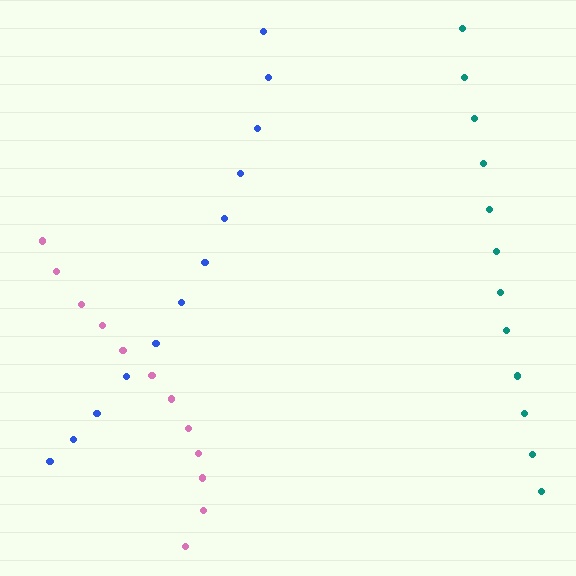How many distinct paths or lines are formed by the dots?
There are 3 distinct paths.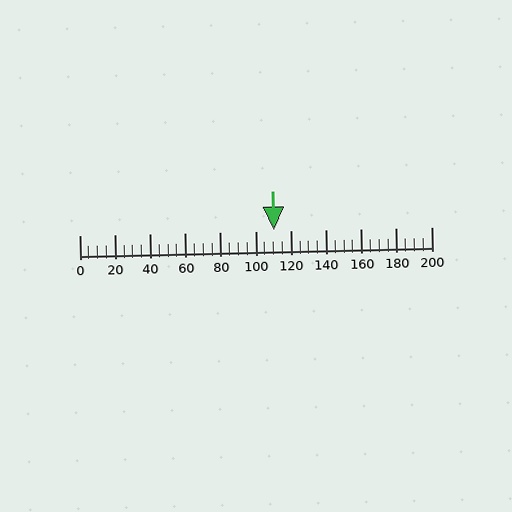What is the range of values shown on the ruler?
The ruler shows values from 0 to 200.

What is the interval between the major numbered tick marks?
The major tick marks are spaced 20 units apart.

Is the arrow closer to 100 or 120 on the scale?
The arrow is closer to 120.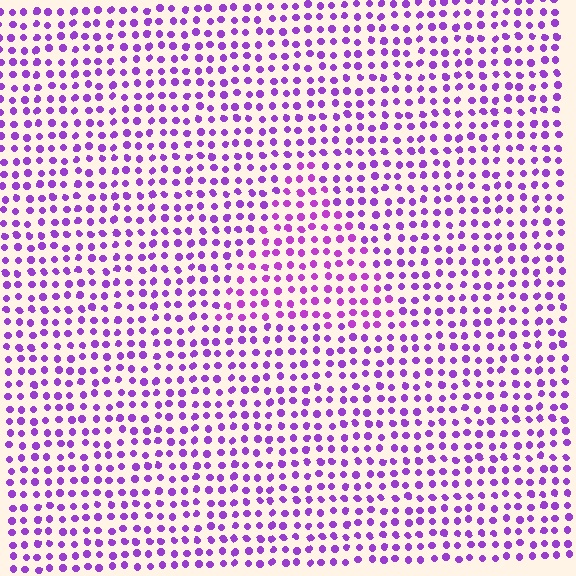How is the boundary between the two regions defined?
The boundary is defined purely by a slight shift in hue (about 16 degrees). Spacing, size, and orientation are identical on both sides.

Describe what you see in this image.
The image is filled with small purple elements in a uniform arrangement. A triangle-shaped region is visible where the elements are tinted to a slightly different hue, forming a subtle color boundary.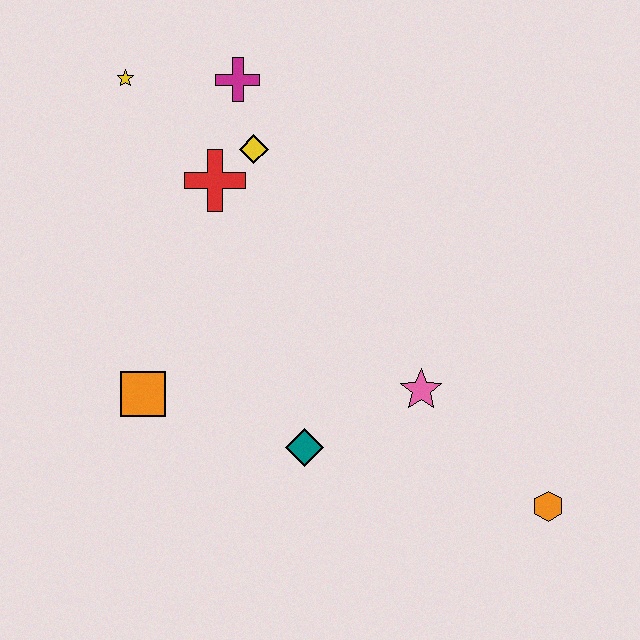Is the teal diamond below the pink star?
Yes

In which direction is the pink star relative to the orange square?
The pink star is to the right of the orange square.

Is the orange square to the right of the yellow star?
Yes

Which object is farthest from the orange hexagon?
The yellow star is farthest from the orange hexagon.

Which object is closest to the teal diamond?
The pink star is closest to the teal diamond.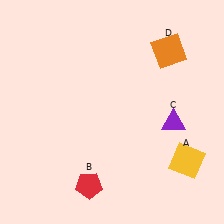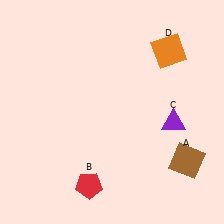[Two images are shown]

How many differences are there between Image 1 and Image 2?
There is 1 difference between the two images.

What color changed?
The square (A) changed from yellow in Image 1 to brown in Image 2.